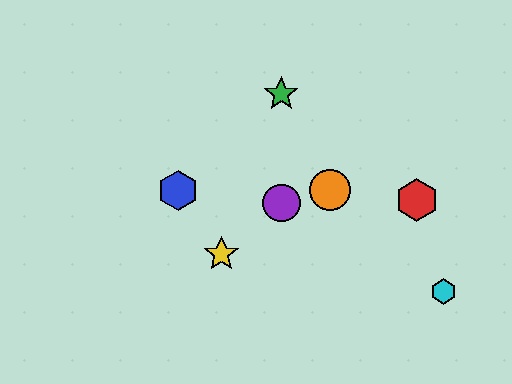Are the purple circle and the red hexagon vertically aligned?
No, the purple circle is at x≈281 and the red hexagon is at x≈417.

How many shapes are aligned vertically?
2 shapes (the green star, the purple circle) are aligned vertically.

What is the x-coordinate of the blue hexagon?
The blue hexagon is at x≈178.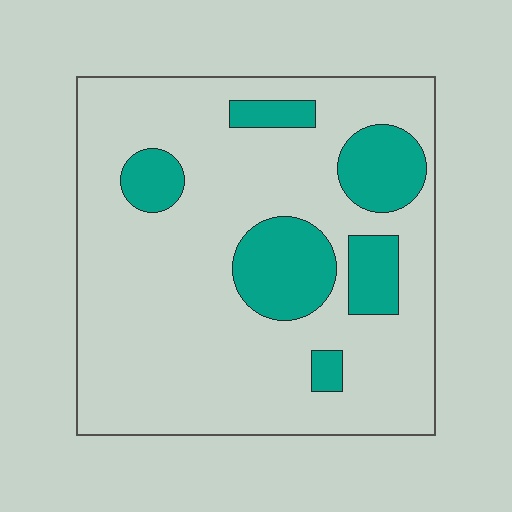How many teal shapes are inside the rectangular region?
6.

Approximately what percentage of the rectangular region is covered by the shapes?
Approximately 20%.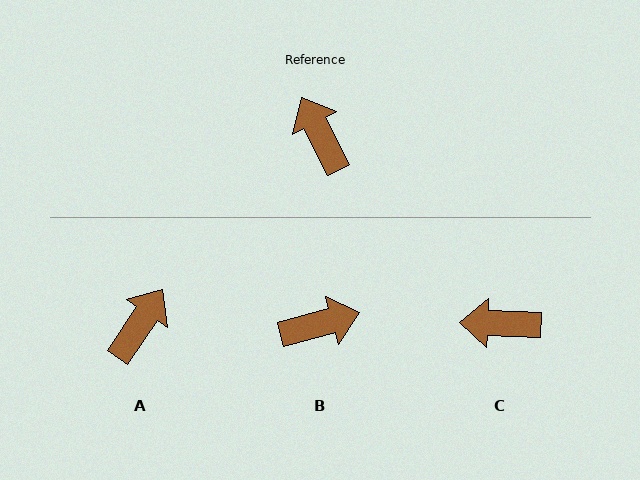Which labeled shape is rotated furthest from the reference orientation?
B, about 102 degrees away.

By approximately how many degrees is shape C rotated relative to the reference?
Approximately 61 degrees counter-clockwise.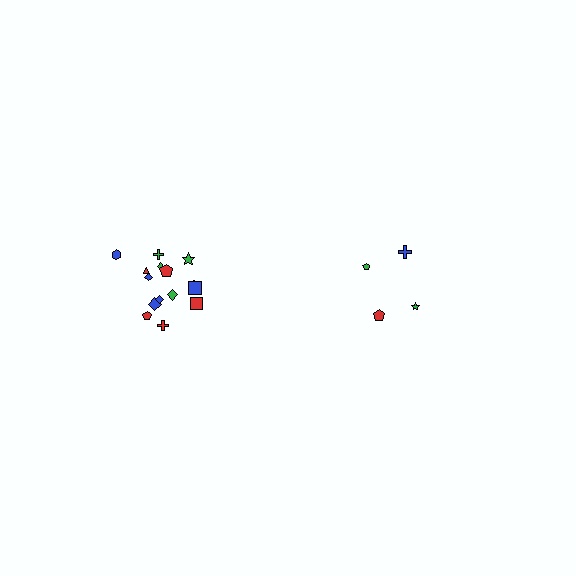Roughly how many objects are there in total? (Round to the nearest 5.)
Roughly 20 objects in total.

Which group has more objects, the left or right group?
The left group.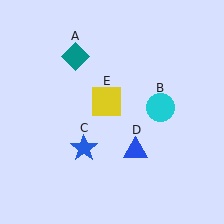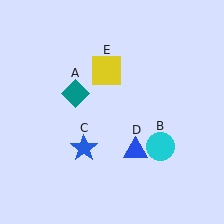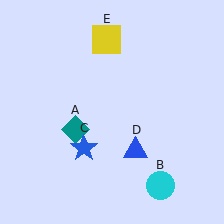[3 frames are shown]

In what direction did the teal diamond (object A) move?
The teal diamond (object A) moved down.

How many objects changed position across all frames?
3 objects changed position: teal diamond (object A), cyan circle (object B), yellow square (object E).